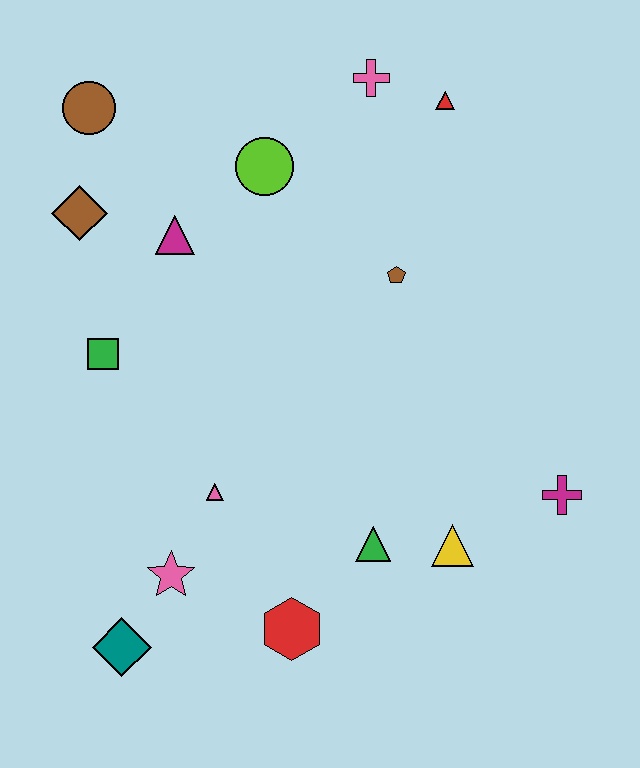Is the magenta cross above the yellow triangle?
Yes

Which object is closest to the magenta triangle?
The brown diamond is closest to the magenta triangle.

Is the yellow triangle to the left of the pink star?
No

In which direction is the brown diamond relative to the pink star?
The brown diamond is above the pink star.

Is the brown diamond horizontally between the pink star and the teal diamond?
No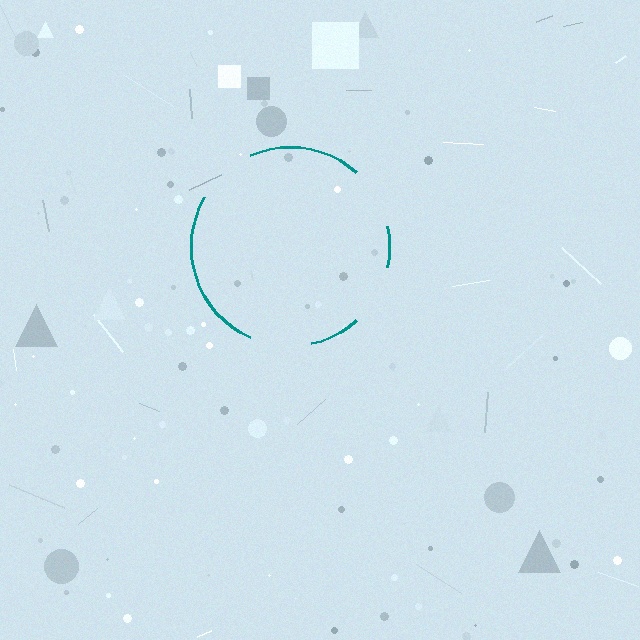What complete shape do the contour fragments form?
The contour fragments form a circle.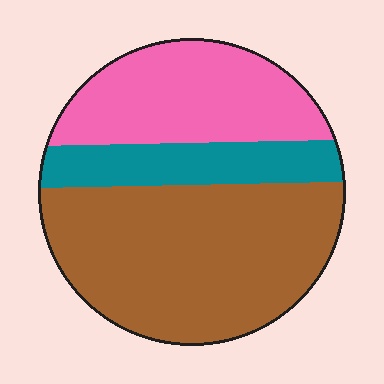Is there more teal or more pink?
Pink.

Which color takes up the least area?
Teal, at roughly 15%.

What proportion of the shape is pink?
Pink covers 30% of the shape.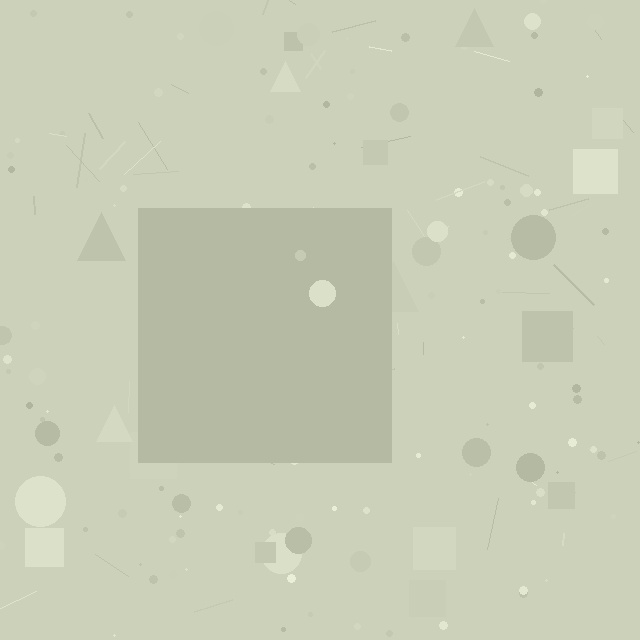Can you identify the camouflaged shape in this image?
The camouflaged shape is a square.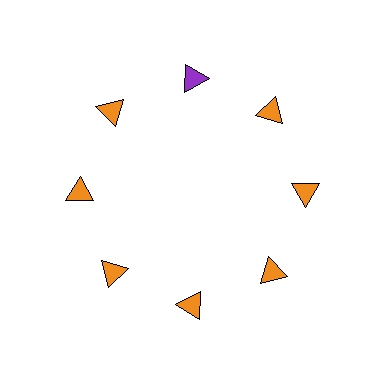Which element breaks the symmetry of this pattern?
The purple triangle at roughly the 12 o'clock position breaks the symmetry. All other shapes are orange triangles.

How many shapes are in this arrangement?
There are 8 shapes arranged in a ring pattern.